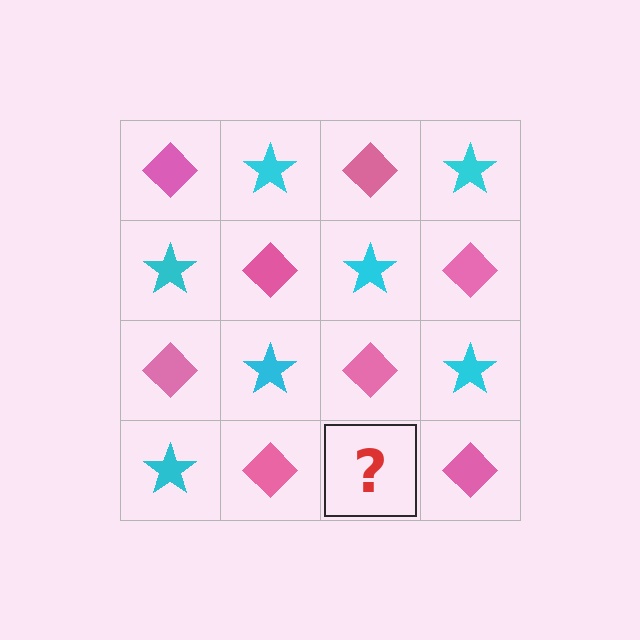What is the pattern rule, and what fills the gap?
The rule is that it alternates pink diamond and cyan star in a checkerboard pattern. The gap should be filled with a cyan star.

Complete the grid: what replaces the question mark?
The question mark should be replaced with a cyan star.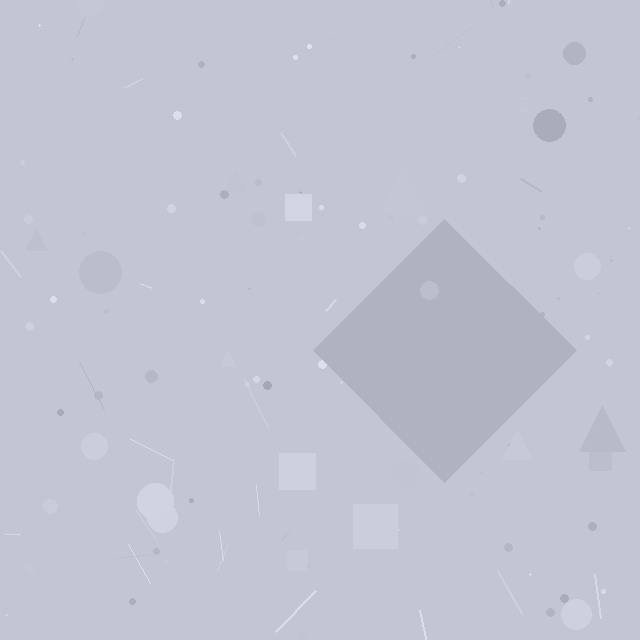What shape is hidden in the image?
A diamond is hidden in the image.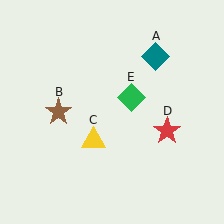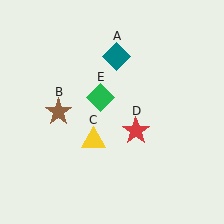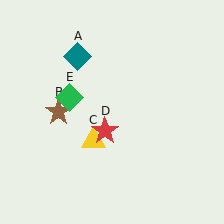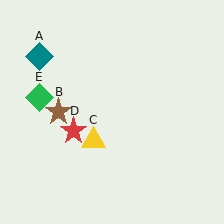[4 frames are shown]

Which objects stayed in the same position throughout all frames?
Brown star (object B) and yellow triangle (object C) remained stationary.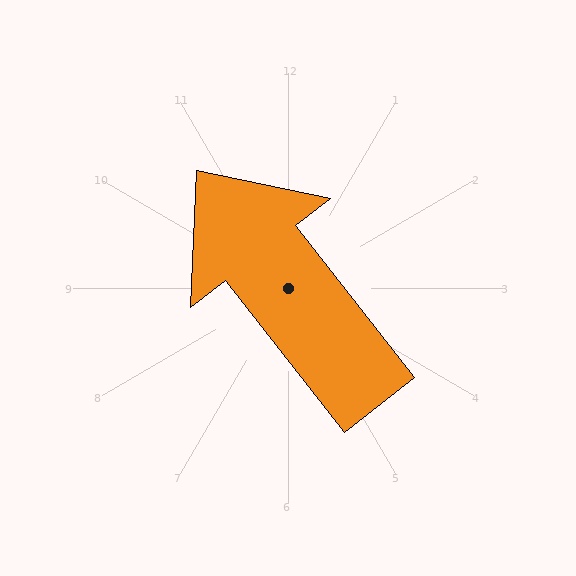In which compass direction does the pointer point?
Northwest.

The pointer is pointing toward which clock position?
Roughly 11 o'clock.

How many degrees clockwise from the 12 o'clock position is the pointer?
Approximately 322 degrees.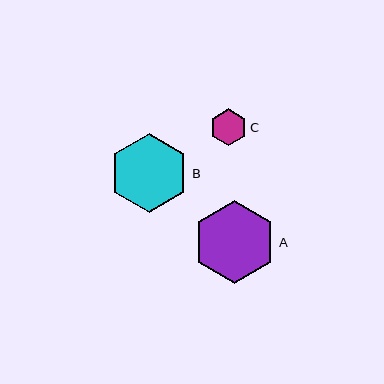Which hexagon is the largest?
Hexagon A is the largest with a size of approximately 83 pixels.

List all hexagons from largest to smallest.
From largest to smallest: A, B, C.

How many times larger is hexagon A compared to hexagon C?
Hexagon A is approximately 2.3 times the size of hexagon C.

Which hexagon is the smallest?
Hexagon C is the smallest with a size of approximately 37 pixels.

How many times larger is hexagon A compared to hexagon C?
Hexagon A is approximately 2.3 times the size of hexagon C.